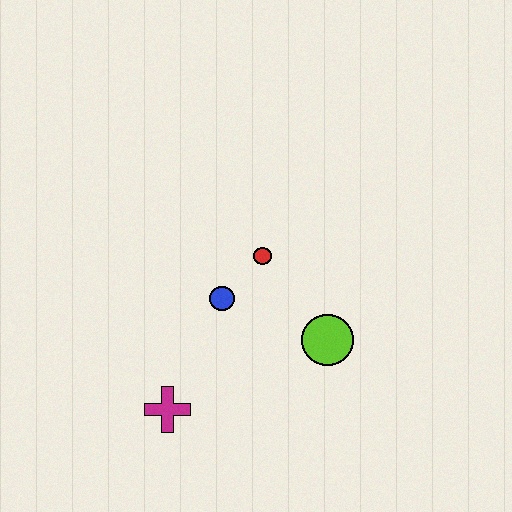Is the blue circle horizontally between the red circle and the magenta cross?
Yes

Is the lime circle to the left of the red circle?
No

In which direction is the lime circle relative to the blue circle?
The lime circle is to the right of the blue circle.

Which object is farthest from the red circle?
The magenta cross is farthest from the red circle.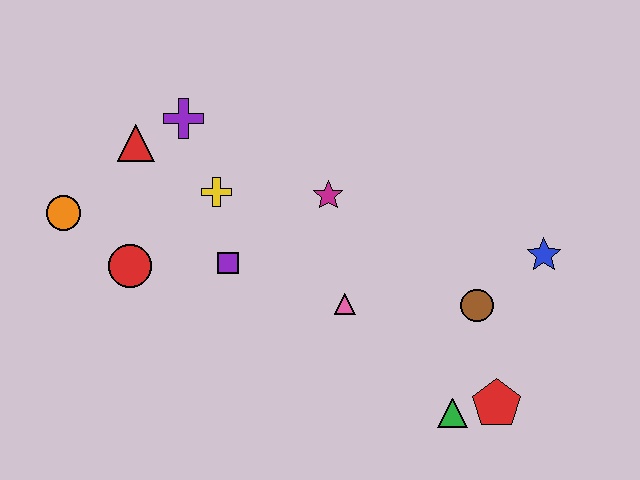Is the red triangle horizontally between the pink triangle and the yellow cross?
No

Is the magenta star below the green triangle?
No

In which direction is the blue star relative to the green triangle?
The blue star is above the green triangle.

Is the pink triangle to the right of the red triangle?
Yes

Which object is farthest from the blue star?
The orange circle is farthest from the blue star.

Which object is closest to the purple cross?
The red triangle is closest to the purple cross.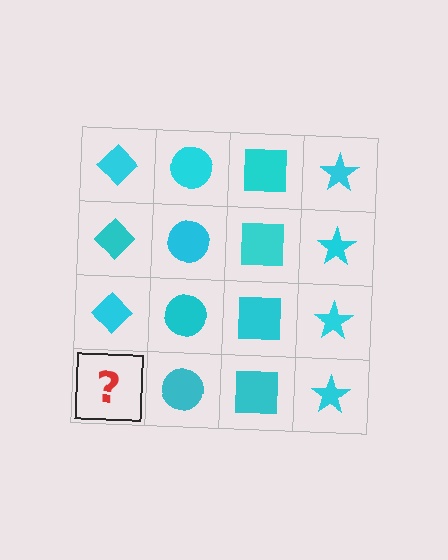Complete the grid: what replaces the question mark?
The question mark should be replaced with a cyan diamond.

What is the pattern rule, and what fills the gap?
The rule is that each column has a consistent shape. The gap should be filled with a cyan diamond.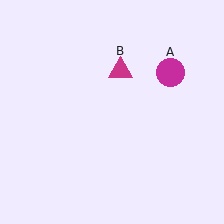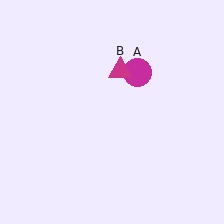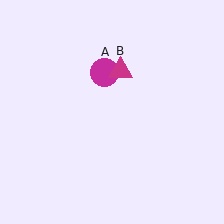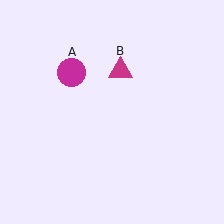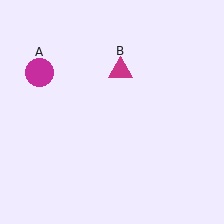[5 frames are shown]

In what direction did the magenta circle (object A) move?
The magenta circle (object A) moved left.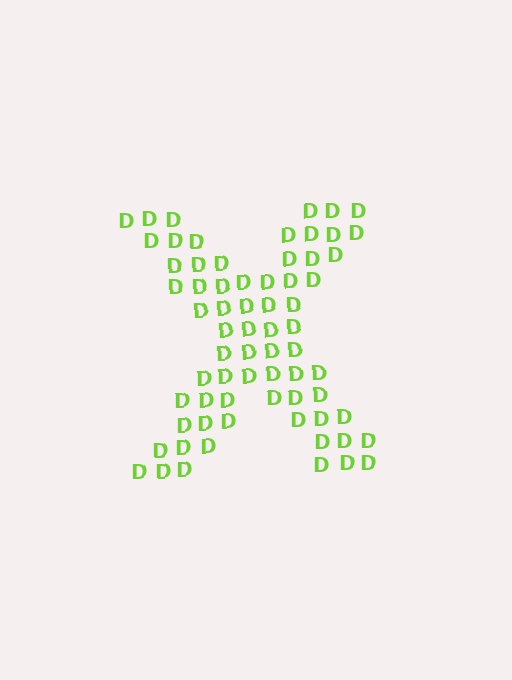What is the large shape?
The large shape is the letter X.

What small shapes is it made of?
It is made of small letter D's.